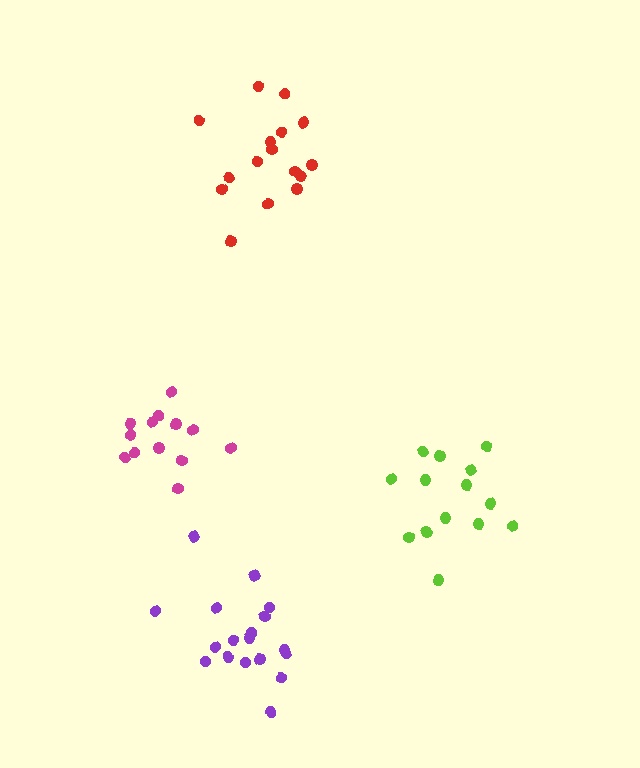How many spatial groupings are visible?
There are 4 spatial groupings.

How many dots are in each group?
Group 1: 14 dots, Group 2: 13 dots, Group 3: 18 dots, Group 4: 16 dots (61 total).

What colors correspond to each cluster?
The clusters are colored: lime, magenta, purple, red.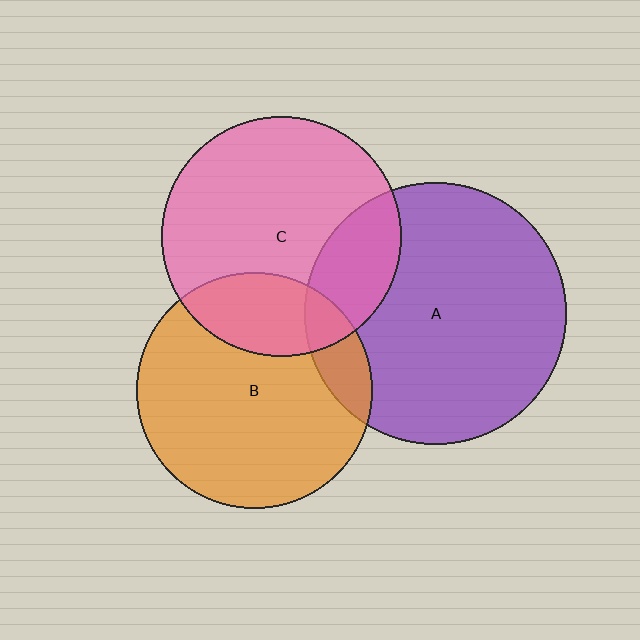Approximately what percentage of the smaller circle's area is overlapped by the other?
Approximately 10%.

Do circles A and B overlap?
Yes.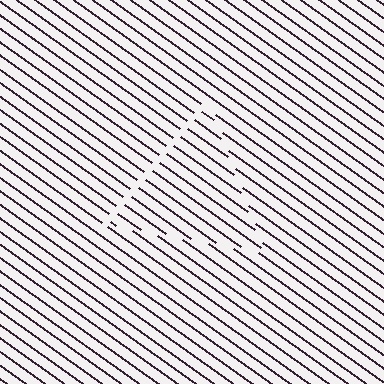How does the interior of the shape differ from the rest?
The interior of the shape contains the same grating, shifted by half a period — the contour is defined by the phase discontinuity where line-ends from the inner and outer gratings abut.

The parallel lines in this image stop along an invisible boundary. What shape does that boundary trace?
An illusory triangle. The interior of the shape contains the same grating, shifted by half a period — the contour is defined by the phase discontinuity where line-ends from the inner and outer gratings abut.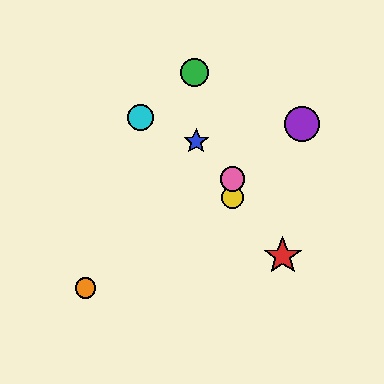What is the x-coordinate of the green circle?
The green circle is at x≈195.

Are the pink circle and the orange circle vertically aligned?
No, the pink circle is at x≈232 and the orange circle is at x≈85.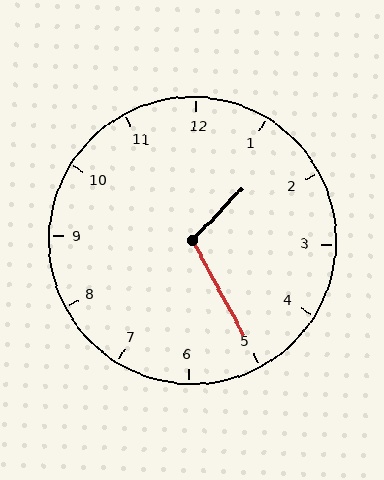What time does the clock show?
1:25.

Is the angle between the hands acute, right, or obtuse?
It is obtuse.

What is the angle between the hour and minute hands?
Approximately 108 degrees.